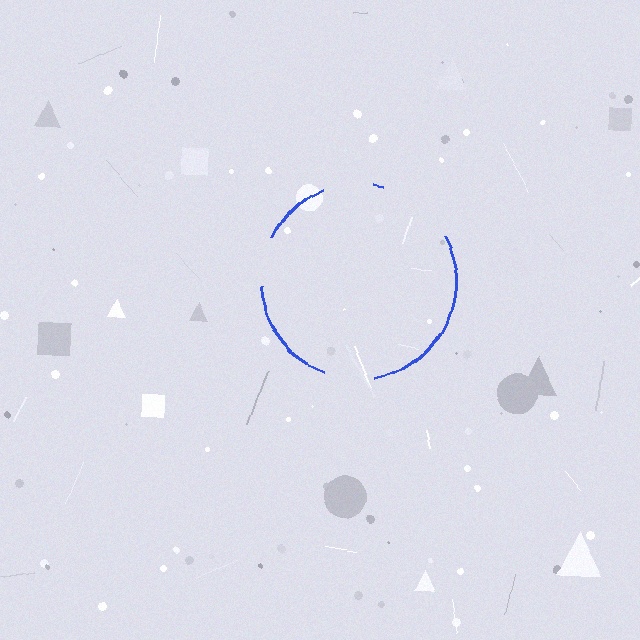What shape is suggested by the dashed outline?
The dashed outline suggests a circle.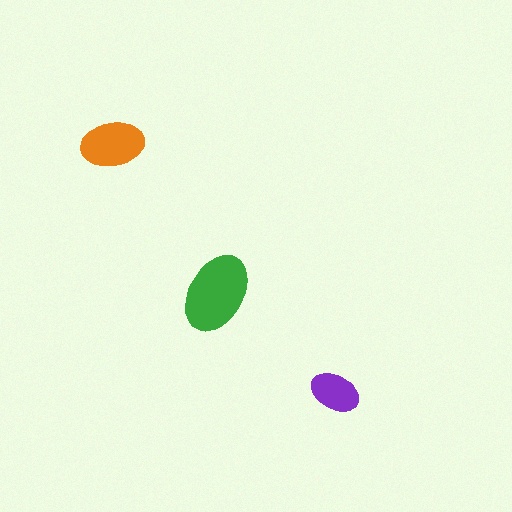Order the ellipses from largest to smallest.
the green one, the orange one, the purple one.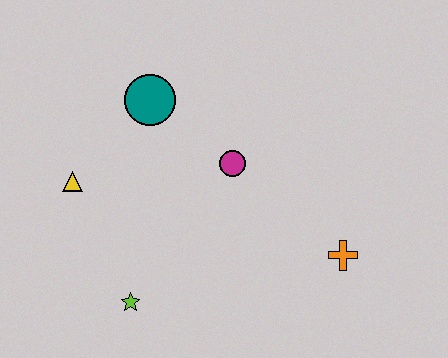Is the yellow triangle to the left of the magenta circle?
Yes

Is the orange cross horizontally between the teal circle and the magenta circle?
No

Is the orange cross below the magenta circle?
Yes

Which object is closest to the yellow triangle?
The teal circle is closest to the yellow triangle.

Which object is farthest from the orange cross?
The yellow triangle is farthest from the orange cross.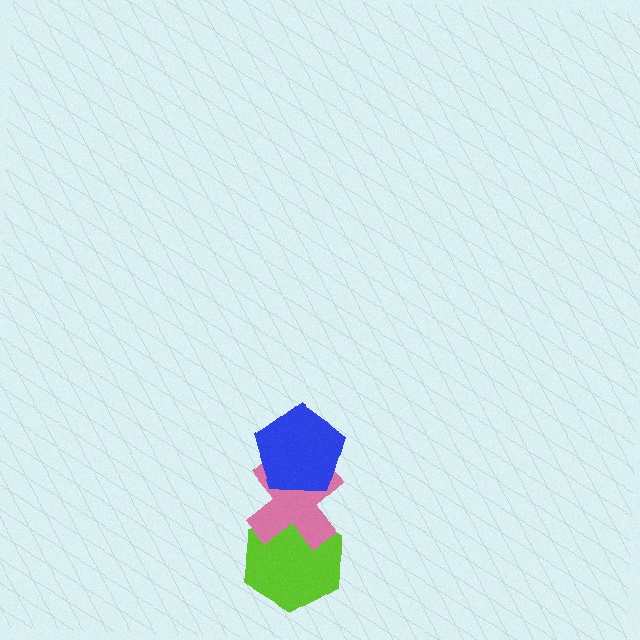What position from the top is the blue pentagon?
The blue pentagon is 1st from the top.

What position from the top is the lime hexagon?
The lime hexagon is 3rd from the top.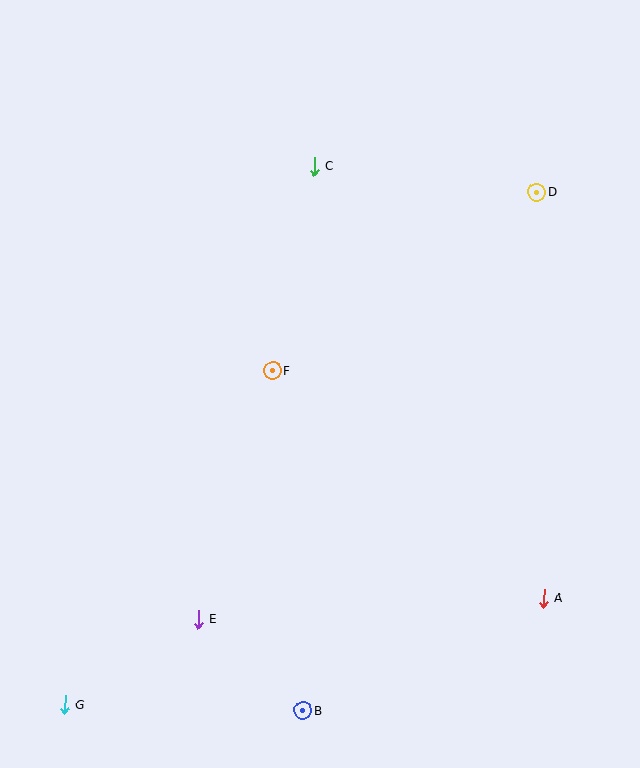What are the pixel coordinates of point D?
Point D is at (537, 192).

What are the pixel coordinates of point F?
Point F is at (273, 371).